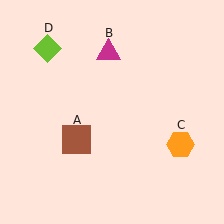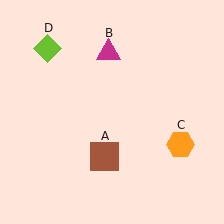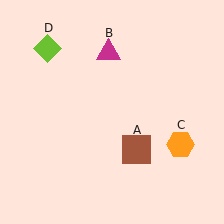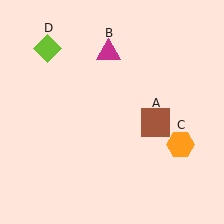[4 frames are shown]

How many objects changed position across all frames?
1 object changed position: brown square (object A).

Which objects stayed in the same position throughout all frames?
Magenta triangle (object B) and orange hexagon (object C) and lime diamond (object D) remained stationary.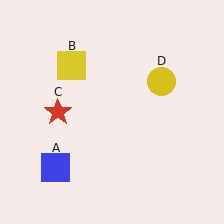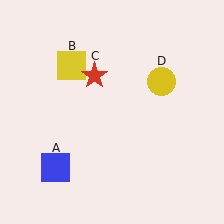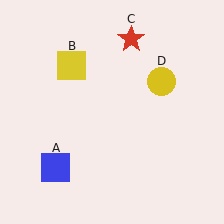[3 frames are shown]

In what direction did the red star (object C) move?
The red star (object C) moved up and to the right.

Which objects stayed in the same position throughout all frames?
Blue square (object A) and yellow square (object B) and yellow circle (object D) remained stationary.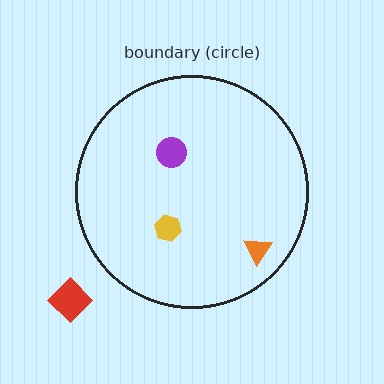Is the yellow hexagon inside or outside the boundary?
Inside.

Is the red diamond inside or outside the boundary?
Outside.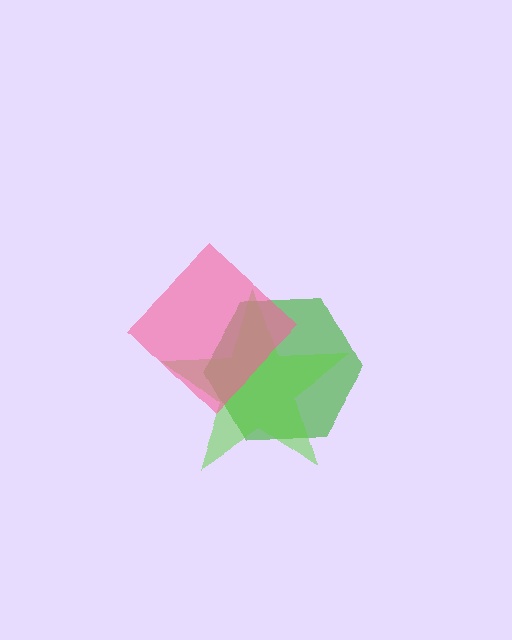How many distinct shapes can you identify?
There are 3 distinct shapes: a green hexagon, a lime star, a pink diamond.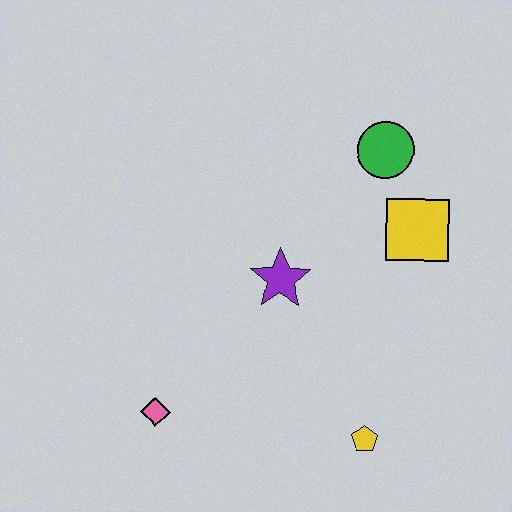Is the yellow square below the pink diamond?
No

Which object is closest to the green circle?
The yellow square is closest to the green circle.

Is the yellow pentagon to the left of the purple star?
No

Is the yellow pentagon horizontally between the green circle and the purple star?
Yes